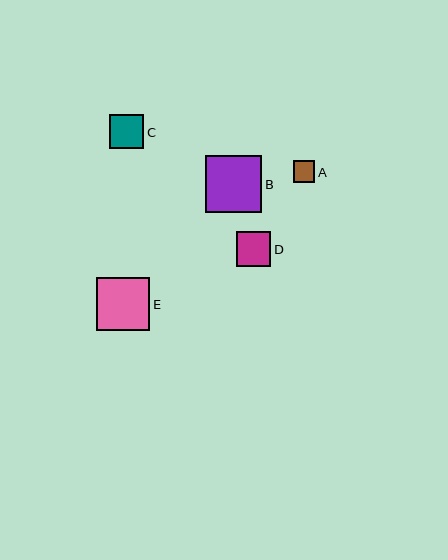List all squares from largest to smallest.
From largest to smallest: B, E, D, C, A.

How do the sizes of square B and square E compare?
Square B and square E are approximately the same size.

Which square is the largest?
Square B is the largest with a size of approximately 56 pixels.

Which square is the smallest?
Square A is the smallest with a size of approximately 22 pixels.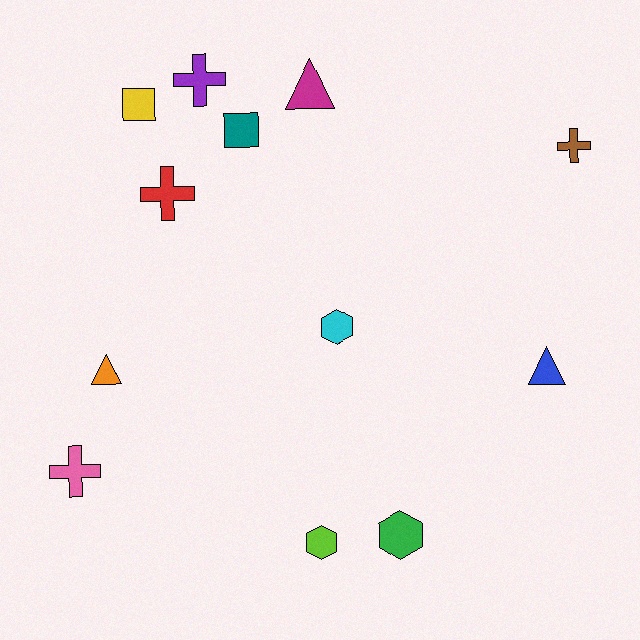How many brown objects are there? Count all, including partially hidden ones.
There is 1 brown object.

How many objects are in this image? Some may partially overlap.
There are 12 objects.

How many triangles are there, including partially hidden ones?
There are 3 triangles.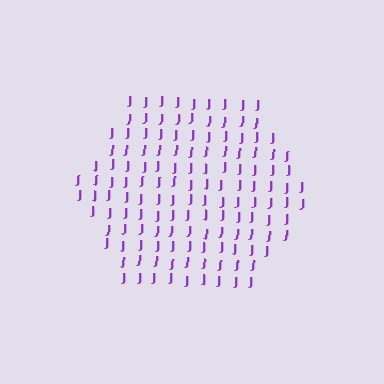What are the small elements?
The small elements are letter J's.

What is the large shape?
The large shape is a hexagon.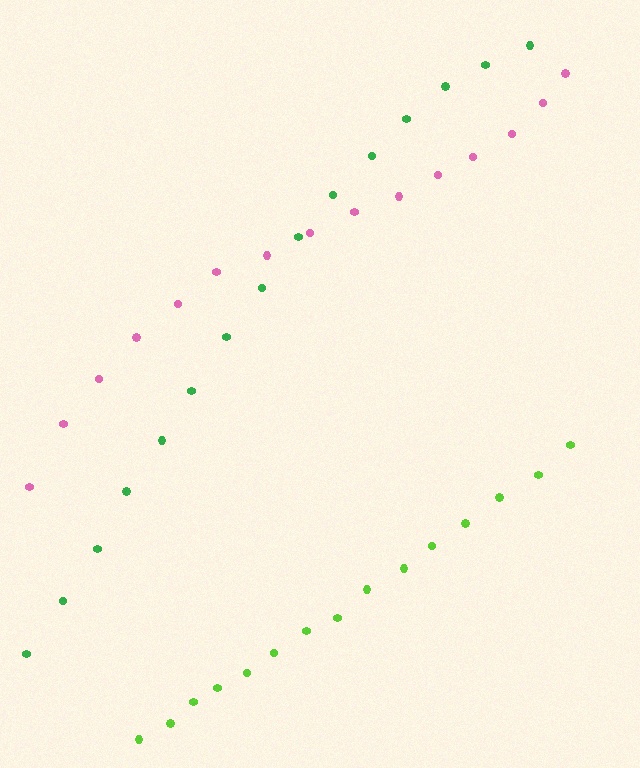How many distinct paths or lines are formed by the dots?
There are 3 distinct paths.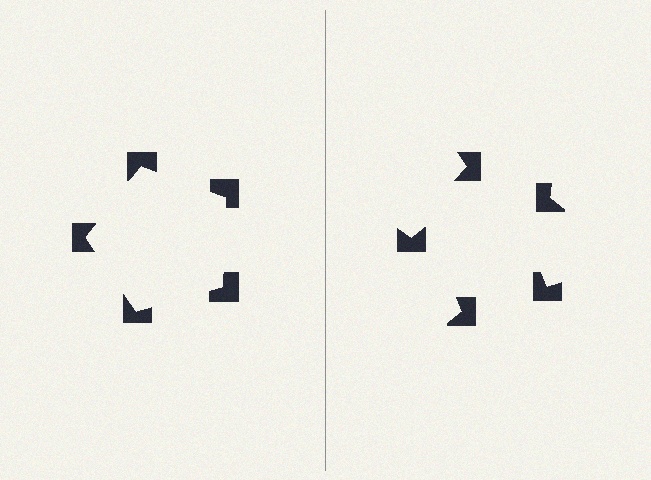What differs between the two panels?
The notched squares are positioned identically on both sides; only the wedge orientations differ. On the left they align to a pentagon; on the right they are misaligned.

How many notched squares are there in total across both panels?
10 — 5 on each side.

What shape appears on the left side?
An illusory pentagon.